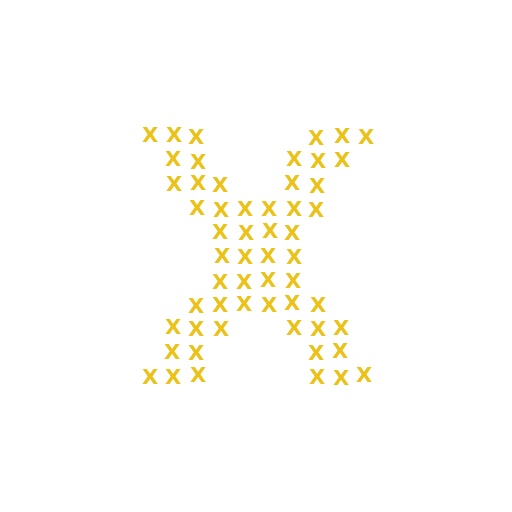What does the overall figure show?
The overall figure shows the letter X.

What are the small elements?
The small elements are letter X's.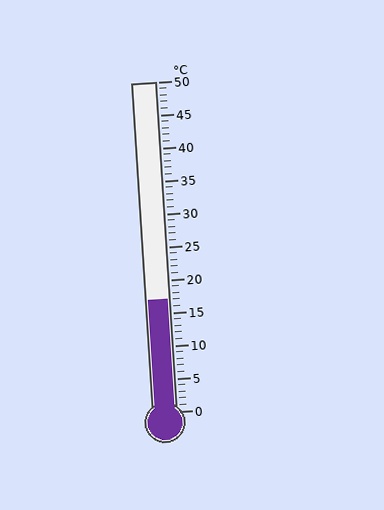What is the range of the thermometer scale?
The thermometer scale ranges from 0°C to 50°C.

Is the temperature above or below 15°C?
The temperature is above 15°C.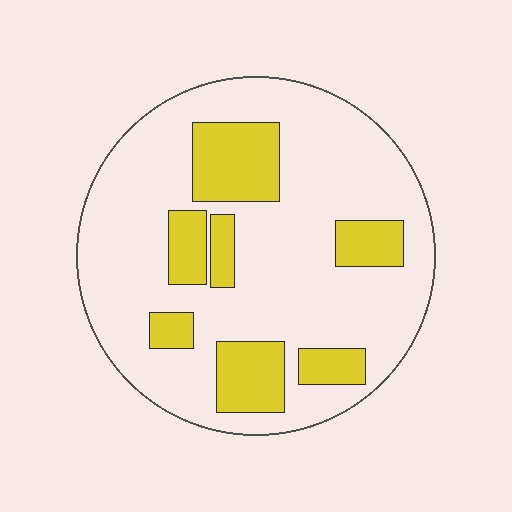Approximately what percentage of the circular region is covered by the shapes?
Approximately 25%.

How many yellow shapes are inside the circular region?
7.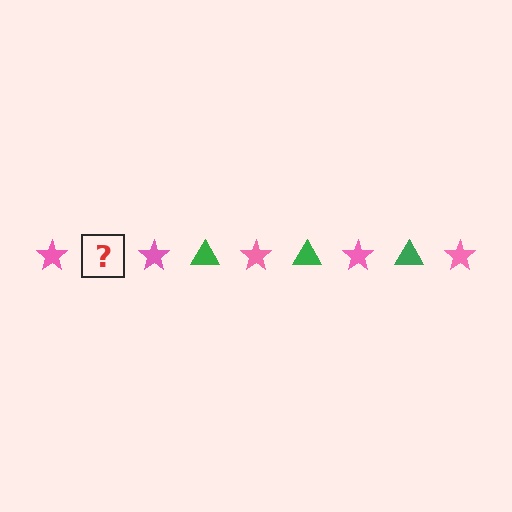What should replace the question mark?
The question mark should be replaced with a green triangle.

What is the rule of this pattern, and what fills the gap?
The rule is that the pattern alternates between pink star and green triangle. The gap should be filled with a green triangle.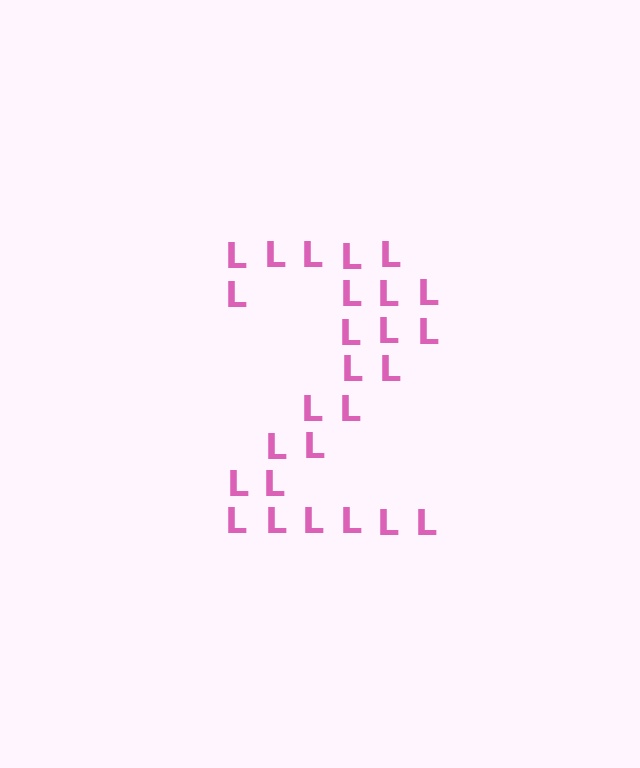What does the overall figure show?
The overall figure shows the digit 2.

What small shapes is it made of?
It is made of small letter L's.